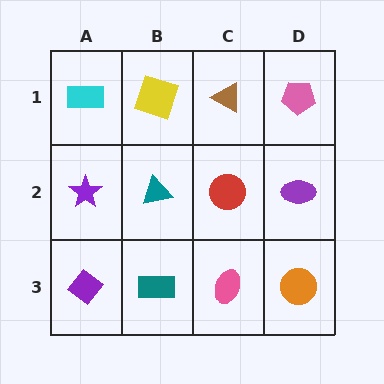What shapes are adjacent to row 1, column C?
A red circle (row 2, column C), a yellow square (row 1, column B), a pink pentagon (row 1, column D).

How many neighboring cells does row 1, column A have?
2.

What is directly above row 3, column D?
A purple ellipse.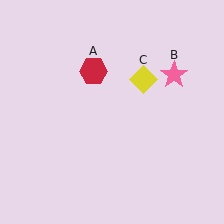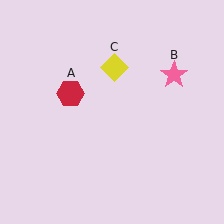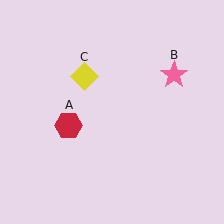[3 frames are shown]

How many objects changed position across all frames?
2 objects changed position: red hexagon (object A), yellow diamond (object C).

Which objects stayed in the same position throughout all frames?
Pink star (object B) remained stationary.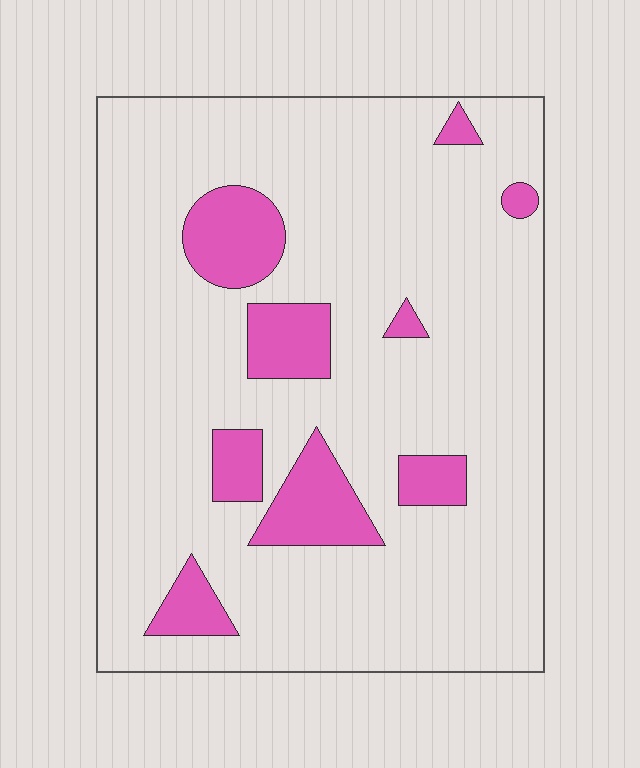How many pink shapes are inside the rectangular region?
9.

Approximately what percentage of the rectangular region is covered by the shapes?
Approximately 15%.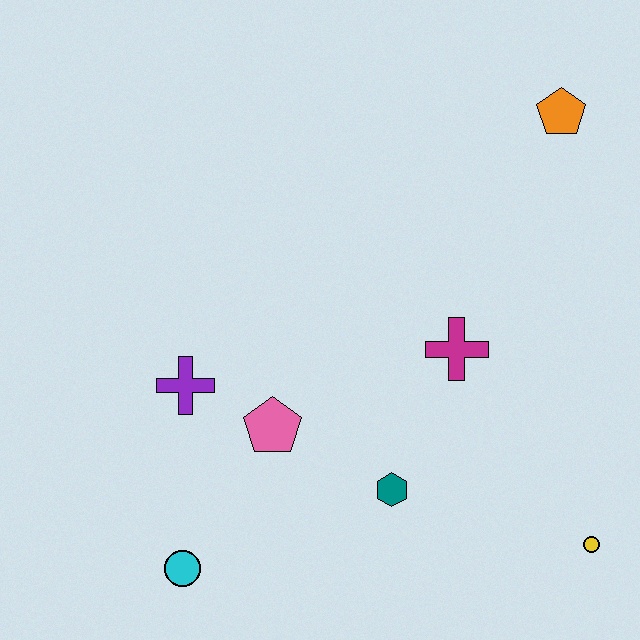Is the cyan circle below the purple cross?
Yes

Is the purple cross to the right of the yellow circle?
No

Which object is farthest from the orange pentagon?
The cyan circle is farthest from the orange pentagon.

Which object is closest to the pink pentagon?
The purple cross is closest to the pink pentagon.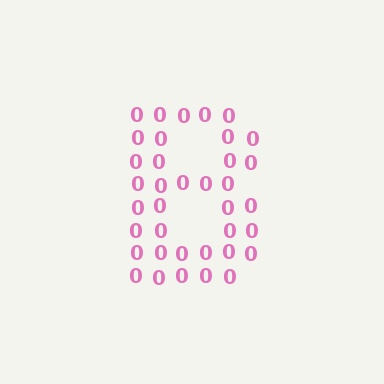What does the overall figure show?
The overall figure shows the letter B.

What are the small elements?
The small elements are digit 0's.